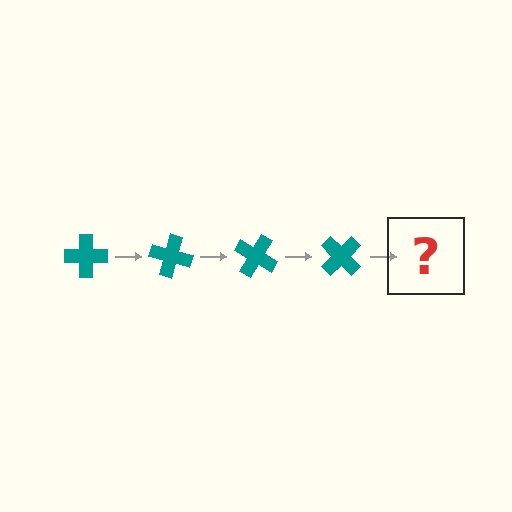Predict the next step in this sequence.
The next step is a teal cross rotated 60 degrees.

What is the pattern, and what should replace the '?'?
The pattern is that the cross rotates 15 degrees each step. The '?' should be a teal cross rotated 60 degrees.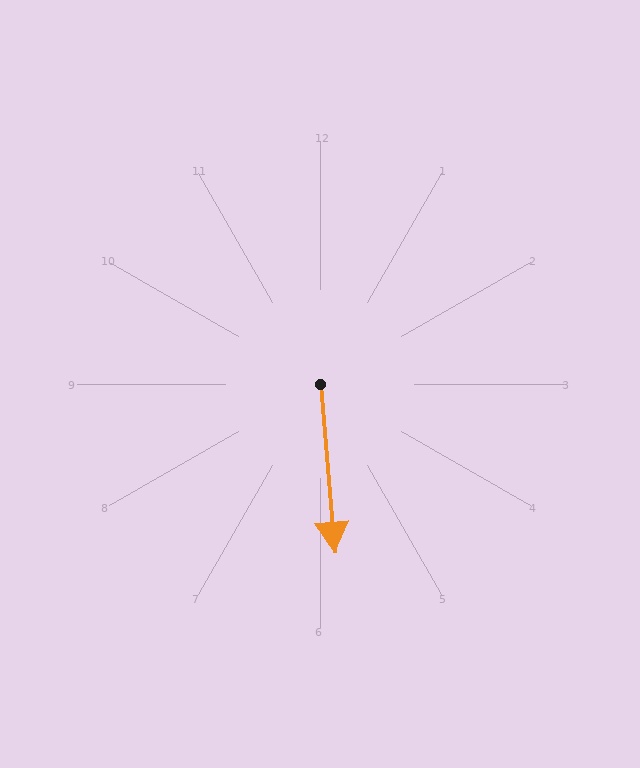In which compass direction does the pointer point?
South.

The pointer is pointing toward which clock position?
Roughly 6 o'clock.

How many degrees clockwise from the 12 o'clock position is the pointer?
Approximately 175 degrees.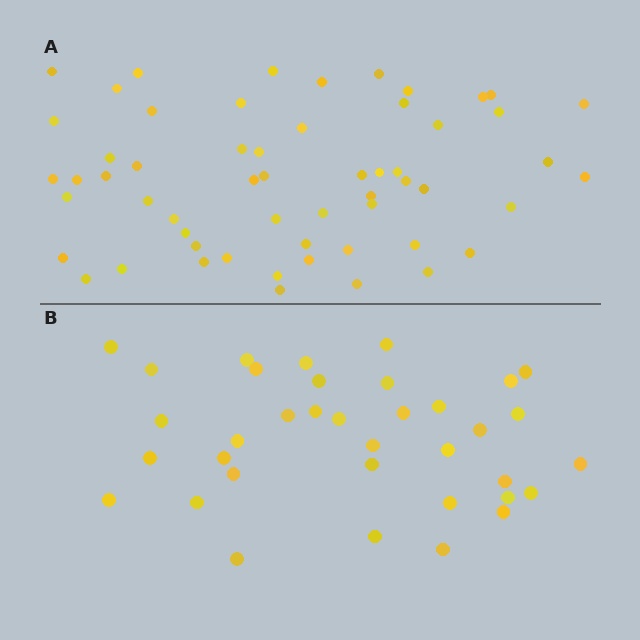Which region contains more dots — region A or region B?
Region A (the top region) has more dots.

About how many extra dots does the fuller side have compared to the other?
Region A has approximately 20 more dots than region B.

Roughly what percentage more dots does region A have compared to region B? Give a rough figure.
About 60% more.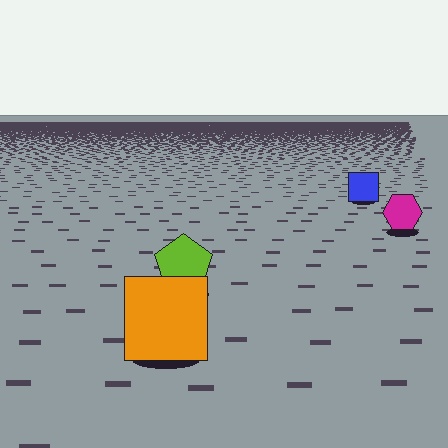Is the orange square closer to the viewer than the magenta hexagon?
Yes. The orange square is closer — you can tell from the texture gradient: the ground texture is coarser near it.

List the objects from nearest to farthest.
From nearest to farthest: the orange square, the lime pentagon, the magenta hexagon, the blue square.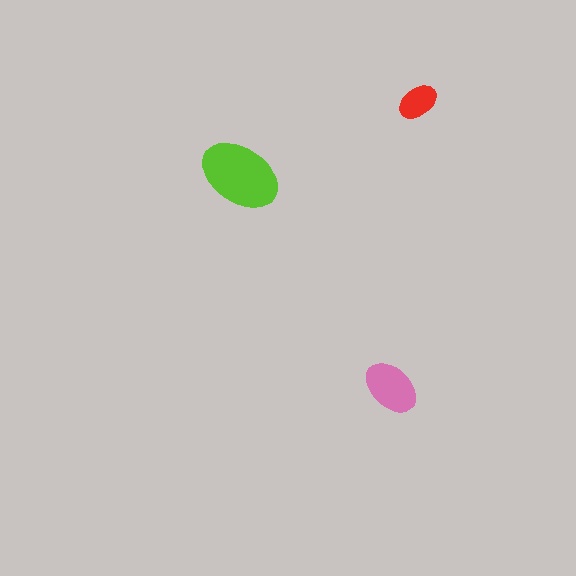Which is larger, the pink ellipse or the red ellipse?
The pink one.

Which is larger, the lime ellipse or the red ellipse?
The lime one.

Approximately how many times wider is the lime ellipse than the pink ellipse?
About 1.5 times wider.